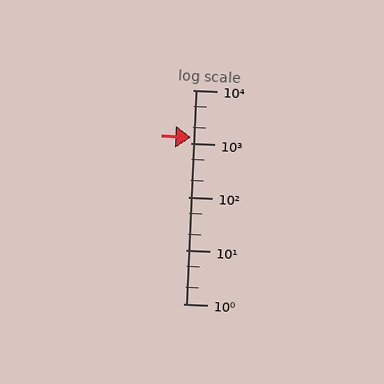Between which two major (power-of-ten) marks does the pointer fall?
The pointer is between 1000 and 10000.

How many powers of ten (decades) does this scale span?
The scale spans 4 decades, from 1 to 10000.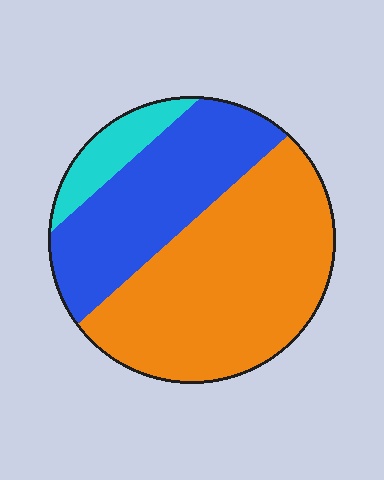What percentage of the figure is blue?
Blue takes up between a third and a half of the figure.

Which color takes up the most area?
Orange, at roughly 55%.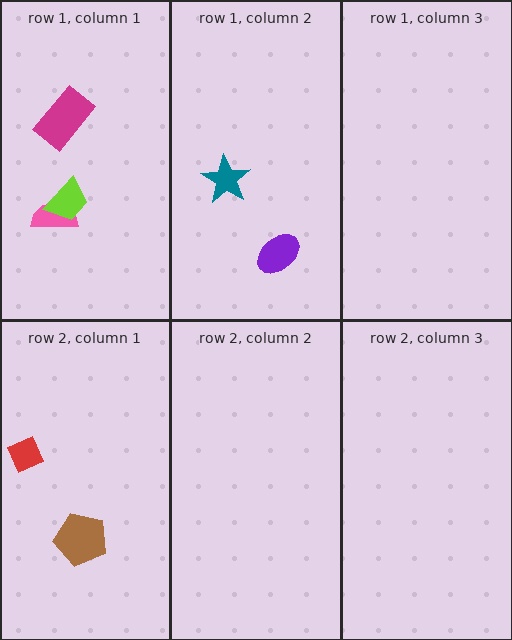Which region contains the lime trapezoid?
The row 1, column 1 region.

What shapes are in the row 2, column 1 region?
The red diamond, the brown pentagon.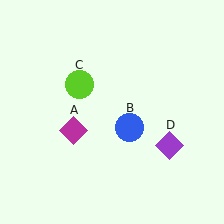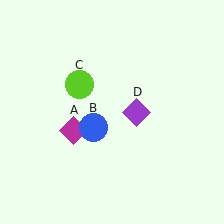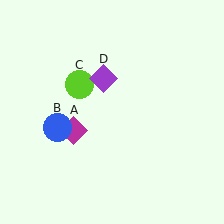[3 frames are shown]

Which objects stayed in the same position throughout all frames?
Magenta diamond (object A) and lime circle (object C) remained stationary.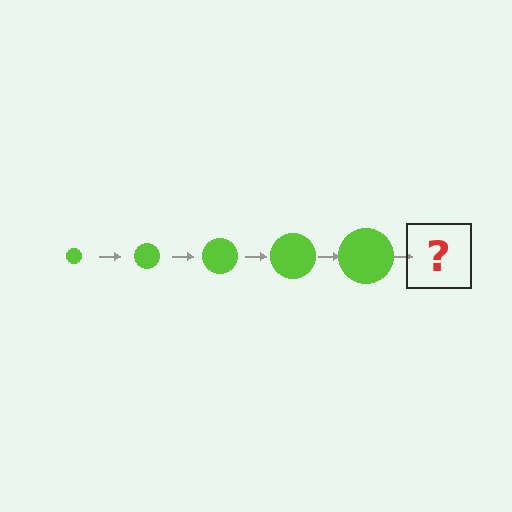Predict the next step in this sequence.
The next step is a lime circle, larger than the previous one.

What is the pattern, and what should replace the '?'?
The pattern is that the circle gets progressively larger each step. The '?' should be a lime circle, larger than the previous one.